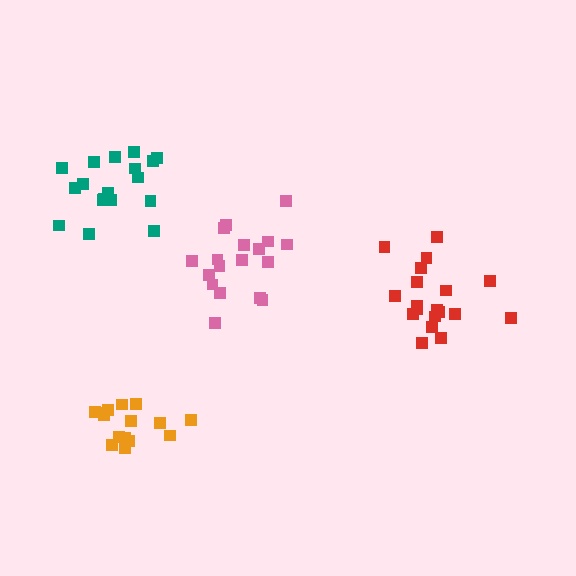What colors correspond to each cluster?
The clusters are colored: teal, orange, red, pink.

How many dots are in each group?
Group 1: 18 dots, Group 2: 15 dots, Group 3: 19 dots, Group 4: 18 dots (70 total).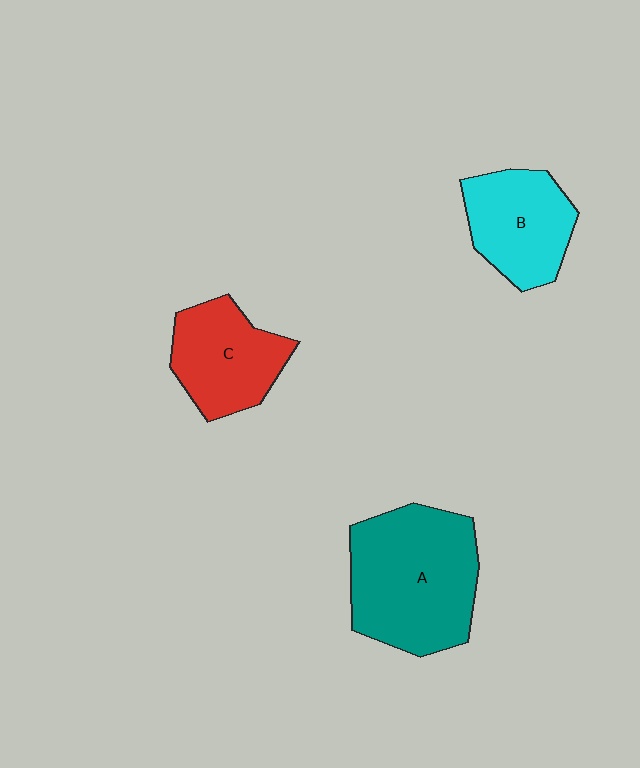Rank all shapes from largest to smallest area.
From largest to smallest: A (teal), B (cyan), C (red).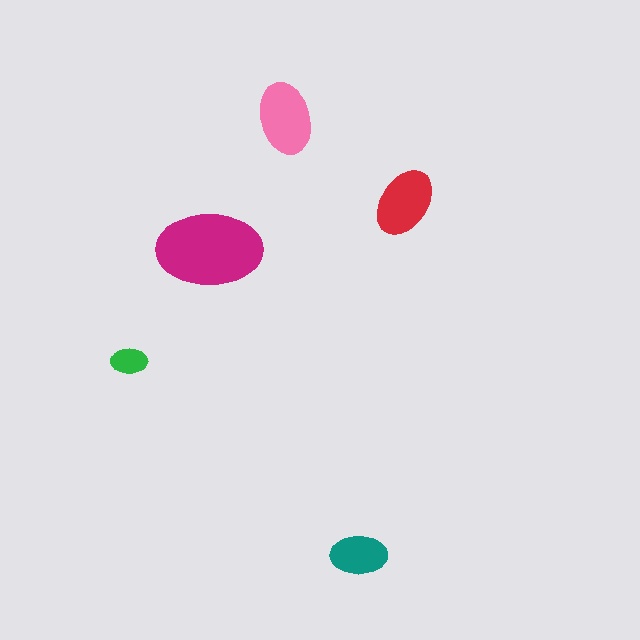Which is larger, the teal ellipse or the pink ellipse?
The pink one.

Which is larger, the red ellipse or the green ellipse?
The red one.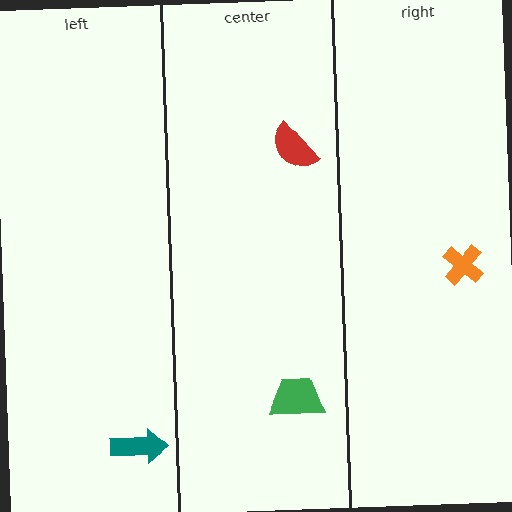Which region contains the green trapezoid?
The center region.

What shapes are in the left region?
The teal arrow.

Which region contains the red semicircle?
The center region.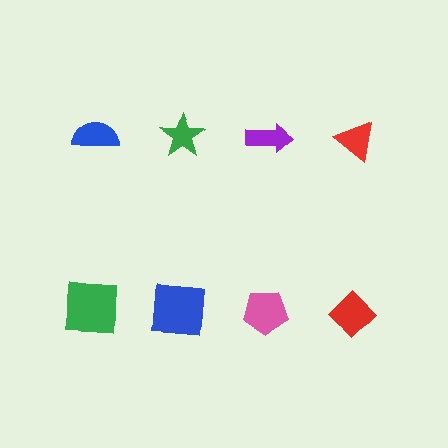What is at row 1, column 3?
A purple arrow.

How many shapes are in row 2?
4 shapes.